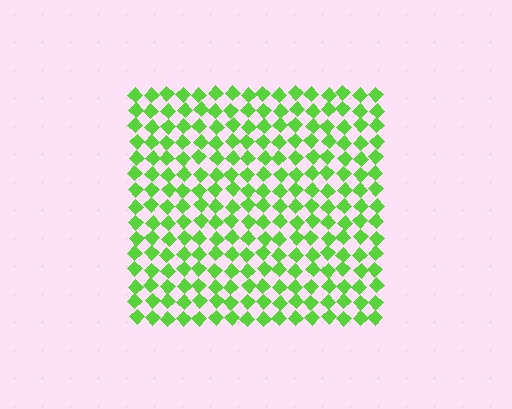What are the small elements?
The small elements are diamonds.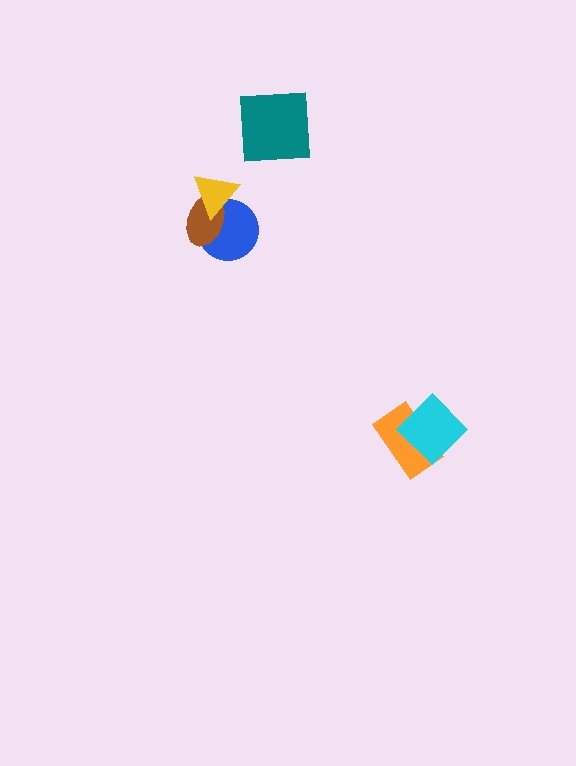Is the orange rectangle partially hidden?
Yes, it is partially covered by another shape.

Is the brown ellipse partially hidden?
Yes, it is partially covered by another shape.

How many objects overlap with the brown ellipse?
2 objects overlap with the brown ellipse.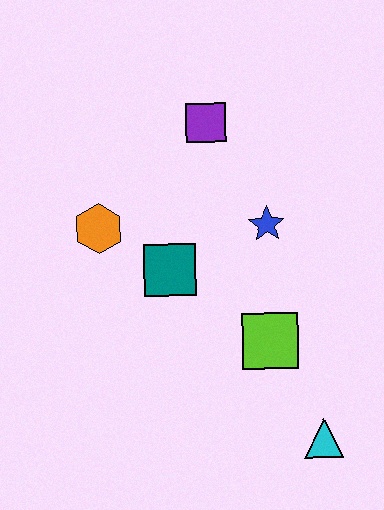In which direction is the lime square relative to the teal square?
The lime square is to the right of the teal square.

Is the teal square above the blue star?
No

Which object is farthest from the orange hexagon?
The cyan triangle is farthest from the orange hexagon.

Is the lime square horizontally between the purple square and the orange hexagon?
No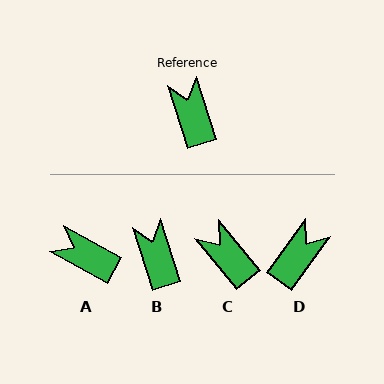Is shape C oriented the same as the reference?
No, it is off by about 22 degrees.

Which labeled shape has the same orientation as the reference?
B.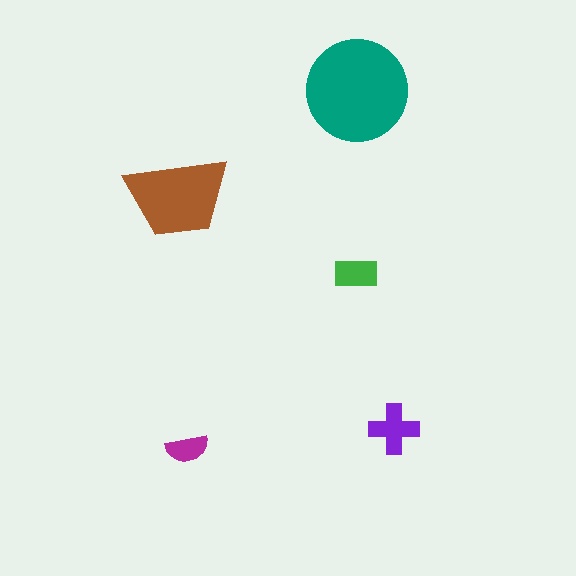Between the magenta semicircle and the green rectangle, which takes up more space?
The green rectangle.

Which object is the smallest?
The magenta semicircle.